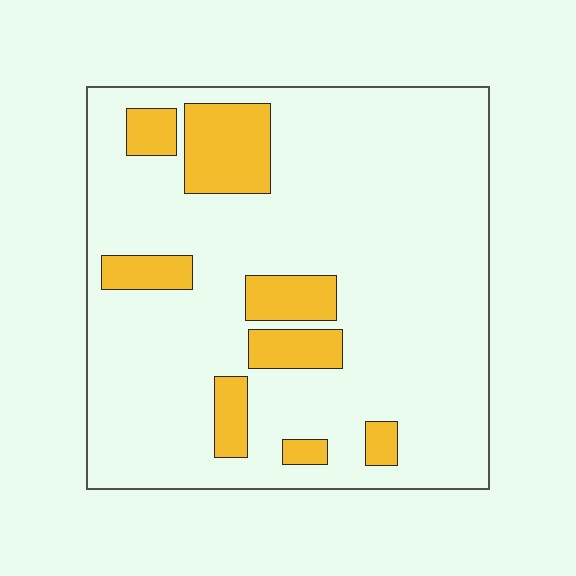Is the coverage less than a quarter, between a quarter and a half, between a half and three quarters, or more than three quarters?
Less than a quarter.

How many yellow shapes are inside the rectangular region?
8.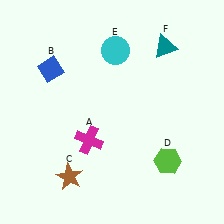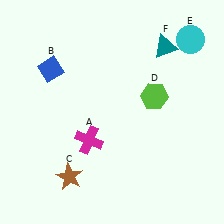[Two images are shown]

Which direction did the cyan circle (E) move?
The cyan circle (E) moved right.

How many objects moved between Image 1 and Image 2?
2 objects moved between the two images.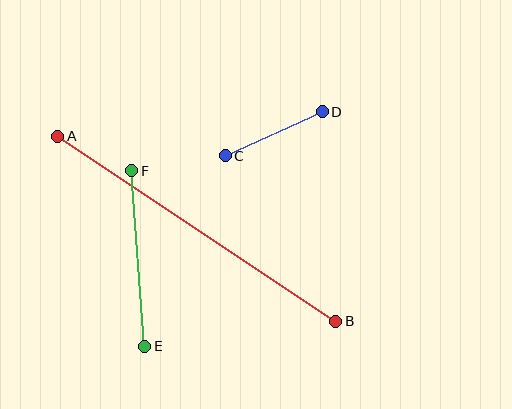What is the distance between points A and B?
The distance is approximately 334 pixels.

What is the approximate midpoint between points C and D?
The midpoint is at approximately (274, 134) pixels.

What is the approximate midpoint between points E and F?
The midpoint is at approximately (138, 259) pixels.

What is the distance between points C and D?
The distance is approximately 106 pixels.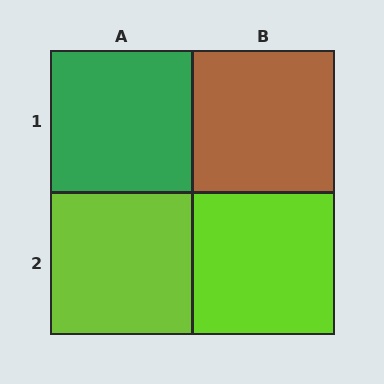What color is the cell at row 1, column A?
Green.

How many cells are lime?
2 cells are lime.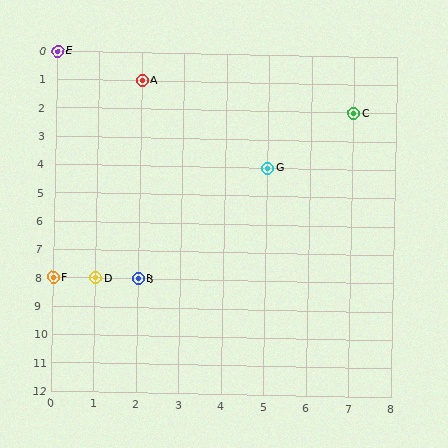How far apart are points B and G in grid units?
Points B and G are 3 columns and 4 rows apart (about 5.0 grid units diagonally).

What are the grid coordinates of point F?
Point F is at grid coordinates (0, 8).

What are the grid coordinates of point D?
Point D is at grid coordinates (1, 8).